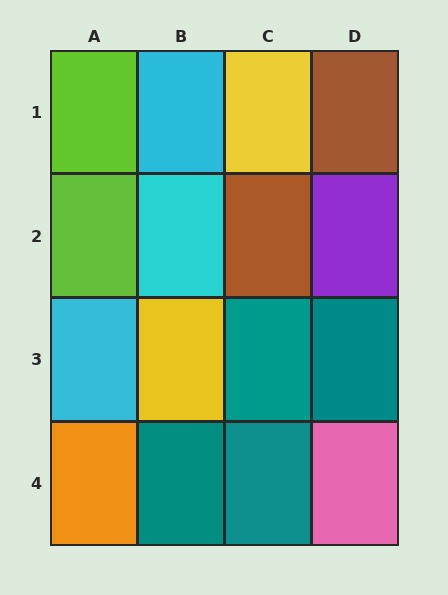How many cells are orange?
1 cell is orange.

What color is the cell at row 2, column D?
Purple.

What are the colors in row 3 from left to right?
Cyan, yellow, teal, teal.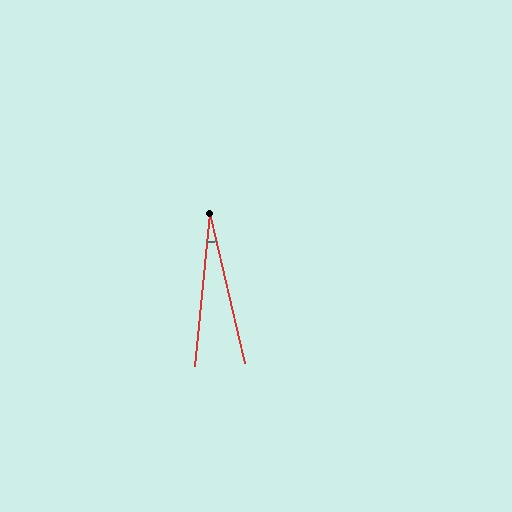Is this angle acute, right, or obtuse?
It is acute.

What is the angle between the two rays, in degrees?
Approximately 19 degrees.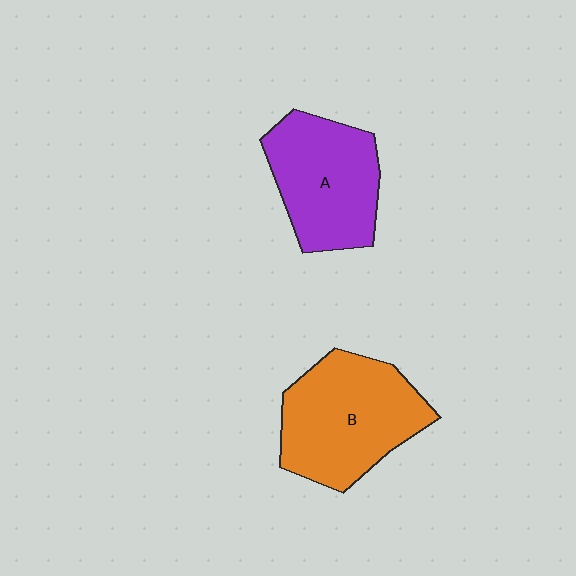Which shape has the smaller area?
Shape A (purple).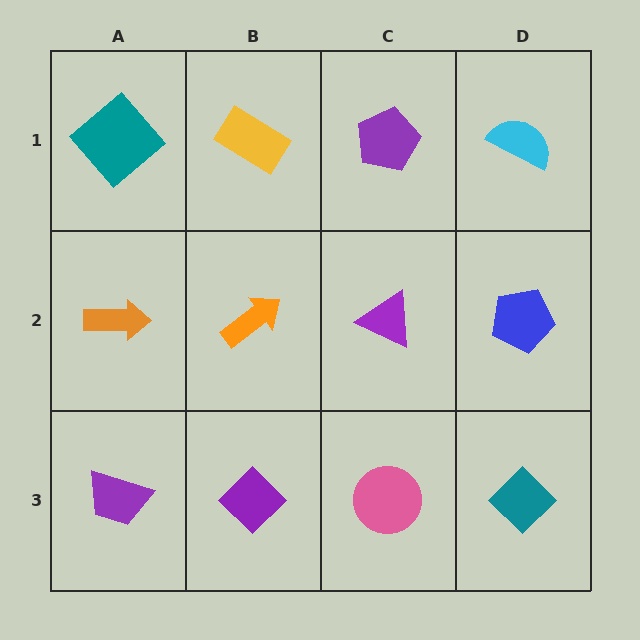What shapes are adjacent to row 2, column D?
A cyan semicircle (row 1, column D), a teal diamond (row 3, column D), a purple triangle (row 2, column C).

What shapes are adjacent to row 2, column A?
A teal diamond (row 1, column A), a purple trapezoid (row 3, column A), an orange arrow (row 2, column B).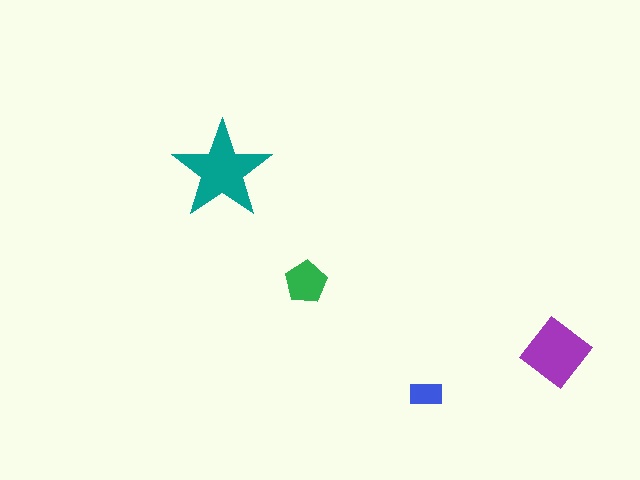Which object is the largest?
The teal star.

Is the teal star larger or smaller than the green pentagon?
Larger.